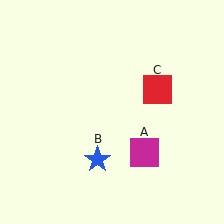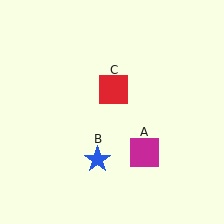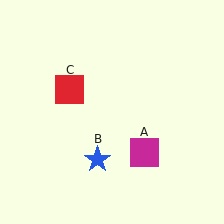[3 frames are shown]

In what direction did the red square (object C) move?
The red square (object C) moved left.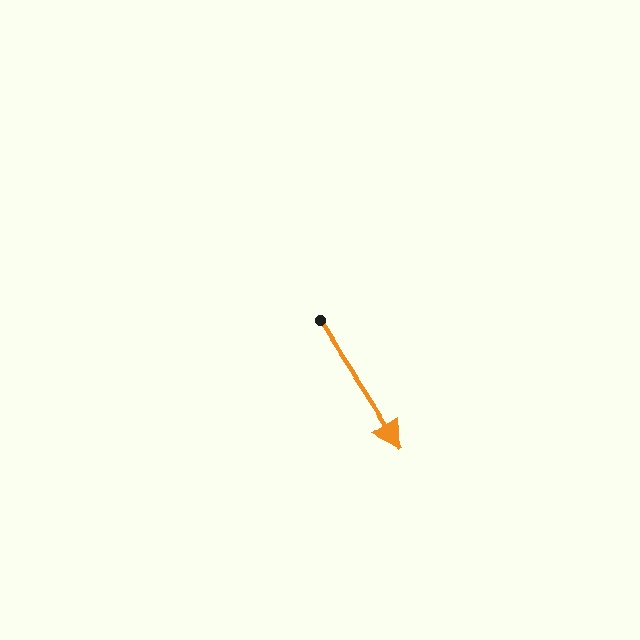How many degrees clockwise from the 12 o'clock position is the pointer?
Approximately 147 degrees.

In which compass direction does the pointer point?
Southeast.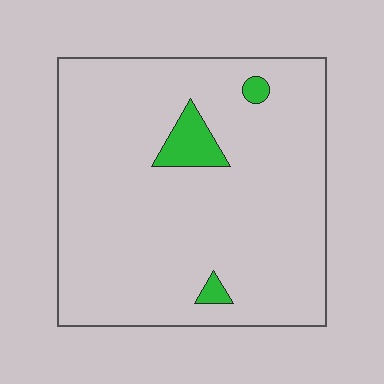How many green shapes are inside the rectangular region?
3.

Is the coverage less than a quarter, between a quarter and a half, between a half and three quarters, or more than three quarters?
Less than a quarter.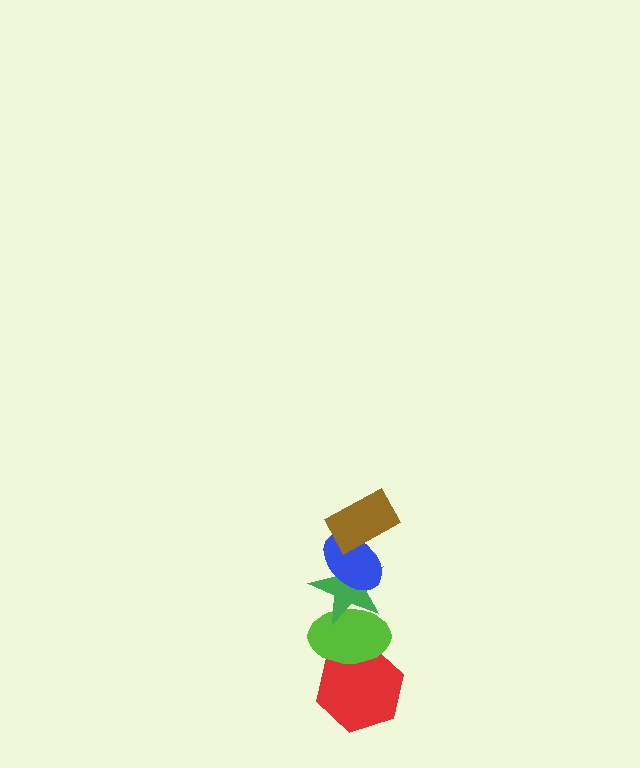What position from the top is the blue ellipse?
The blue ellipse is 2nd from the top.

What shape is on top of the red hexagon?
The lime ellipse is on top of the red hexagon.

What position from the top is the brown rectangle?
The brown rectangle is 1st from the top.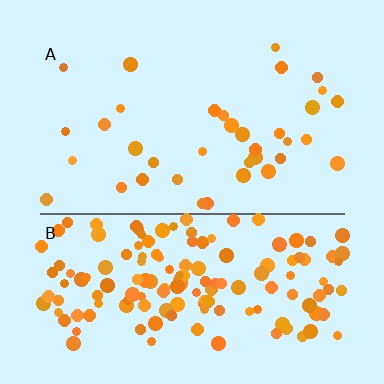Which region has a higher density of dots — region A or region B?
B (the bottom).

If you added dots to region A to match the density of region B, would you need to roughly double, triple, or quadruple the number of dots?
Approximately quadruple.